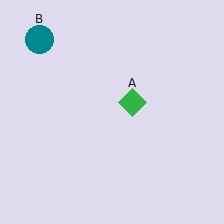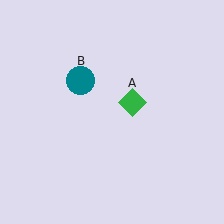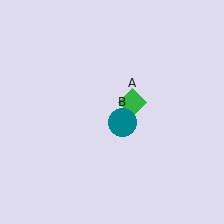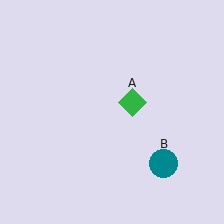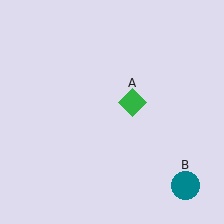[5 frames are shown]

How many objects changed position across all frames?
1 object changed position: teal circle (object B).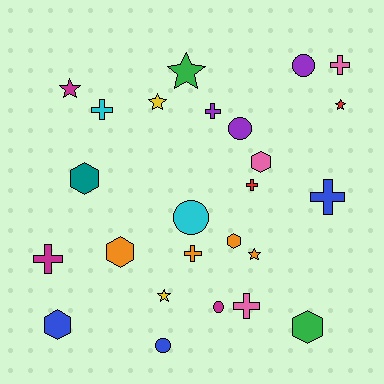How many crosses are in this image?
There are 8 crosses.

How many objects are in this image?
There are 25 objects.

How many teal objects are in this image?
There is 1 teal object.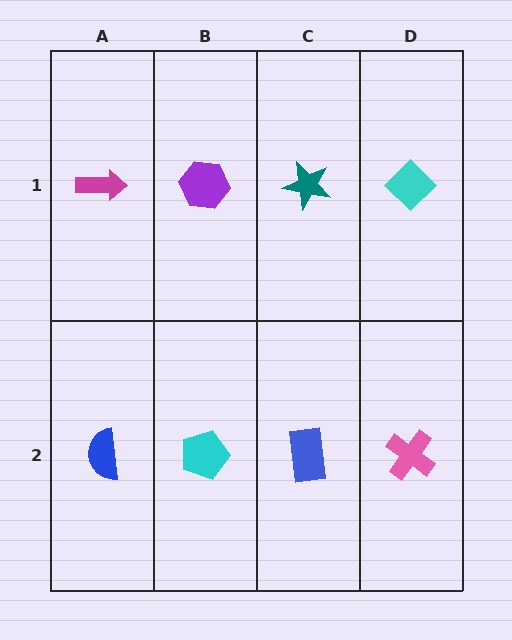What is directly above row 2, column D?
A cyan diamond.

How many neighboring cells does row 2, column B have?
3.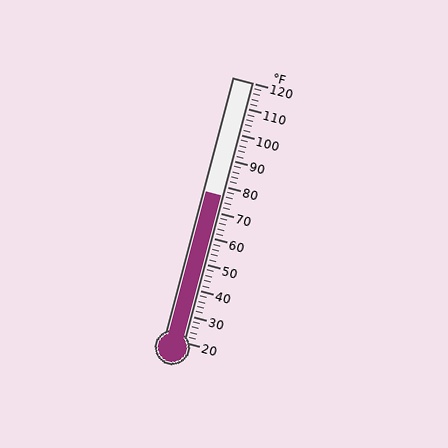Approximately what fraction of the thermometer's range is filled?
The thermometer is filled to approximately 55% of its range.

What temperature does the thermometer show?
The thermometer shows approximately 76°F.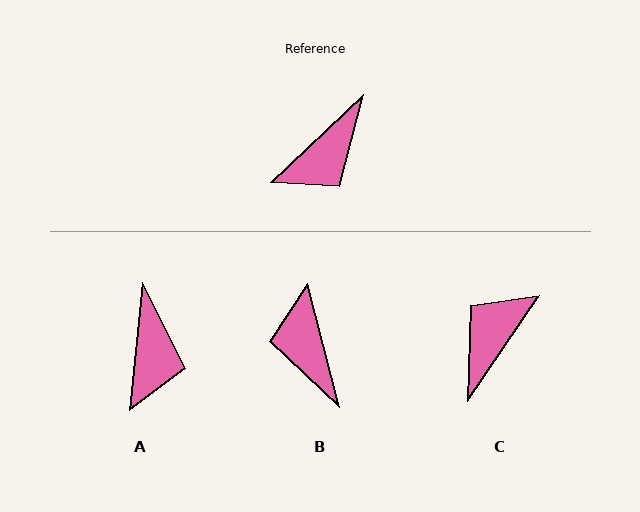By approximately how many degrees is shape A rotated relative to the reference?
Approximately 41 degrees counter-clockwise.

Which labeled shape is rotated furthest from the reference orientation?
C, about 167 degrees away.